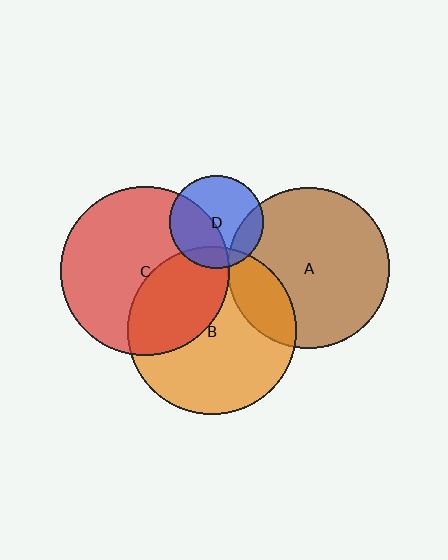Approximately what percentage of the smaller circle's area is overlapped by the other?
Approximately 15%.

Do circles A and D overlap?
Yes.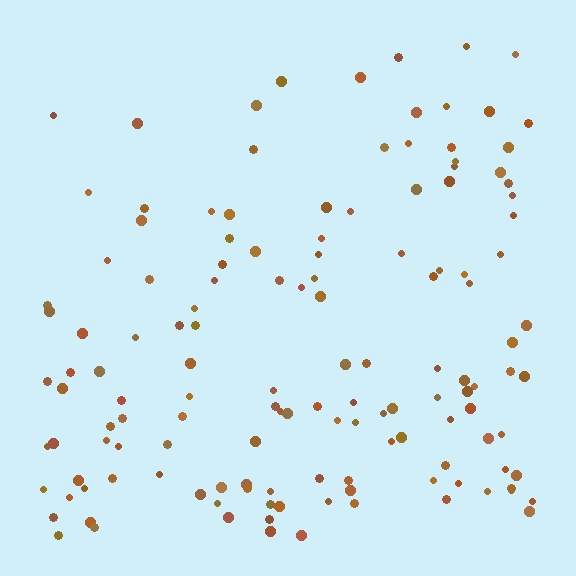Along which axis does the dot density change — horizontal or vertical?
Vertical.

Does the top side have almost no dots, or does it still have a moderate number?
Still a moderate number, just noticeably fewer than the bottom.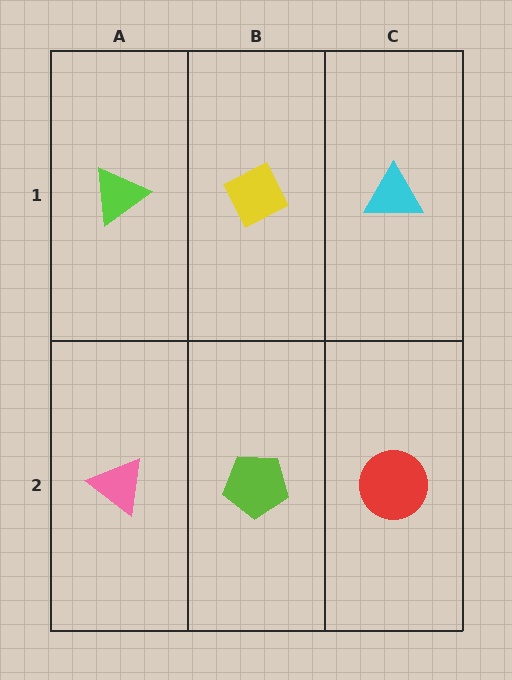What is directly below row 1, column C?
A red circle.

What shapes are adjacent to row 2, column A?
A lime triangle (row 1, column A), a lime pentagon (row 2, column B).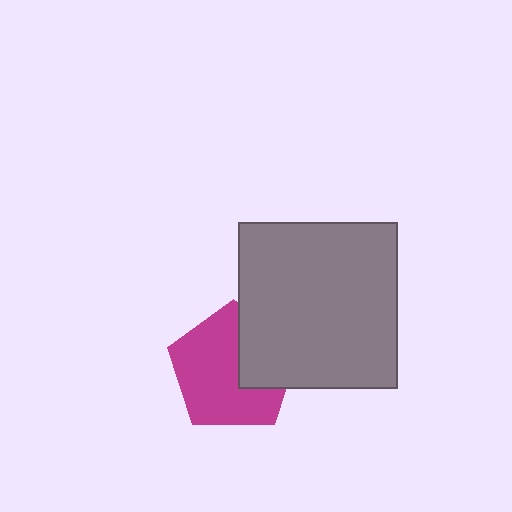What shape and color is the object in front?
The object in front is a gray rectangle.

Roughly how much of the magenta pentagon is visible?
Most of it is visible (roughly 68%).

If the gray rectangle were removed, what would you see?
You would see the complete magenta pentagon.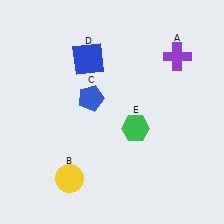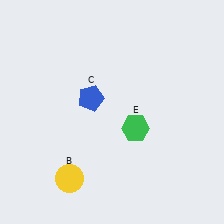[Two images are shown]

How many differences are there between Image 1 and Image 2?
There are 2 differences between the two images.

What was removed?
The purple cross (A), the blue square (D) were removed in Image 2.